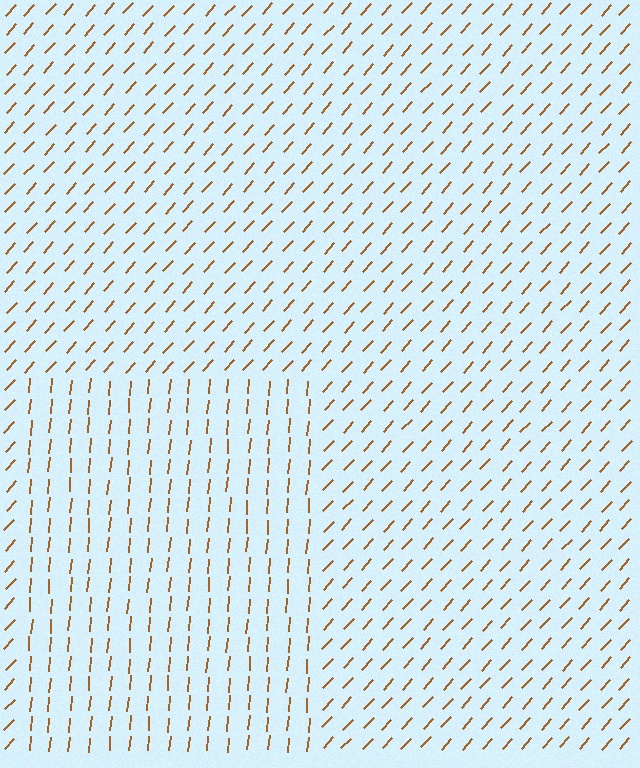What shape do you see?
I see a rectangle.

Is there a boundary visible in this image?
Yes, there is a texture boundary formed by a change in line orientation.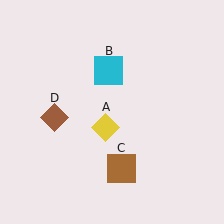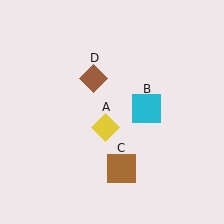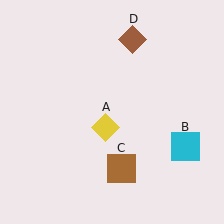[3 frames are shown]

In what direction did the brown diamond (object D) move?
The brown diamond (object D) moved up and to the right.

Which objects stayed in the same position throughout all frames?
Yellow diamond (object A) and brown square (object C) remained stationary.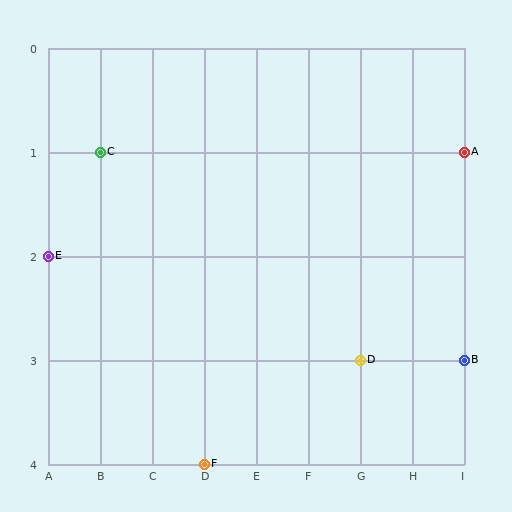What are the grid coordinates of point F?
Point F is at grid coordinates (D, 4).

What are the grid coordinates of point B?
Point B is at grid coordinates (I, 3).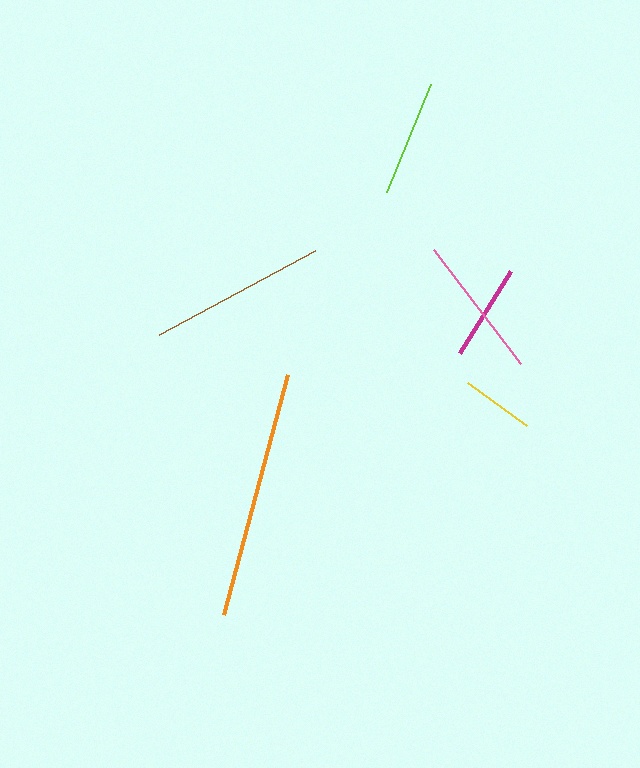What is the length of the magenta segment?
The magenta segment is approximately 97 pixels long.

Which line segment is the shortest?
The yellow line is the shortest at approximately 73 pixels.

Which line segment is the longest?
The orange line is the longest at approximately 249 pixels.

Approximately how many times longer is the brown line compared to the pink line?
The brown line is approximately 1.2 times the length of the pink line.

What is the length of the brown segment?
The brown segment is approximately 177 pixels long.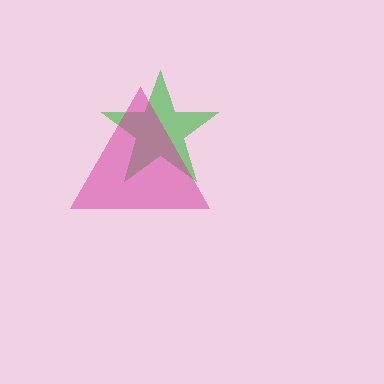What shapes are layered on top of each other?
The layered shapes are: a green star, a magenta triangle.